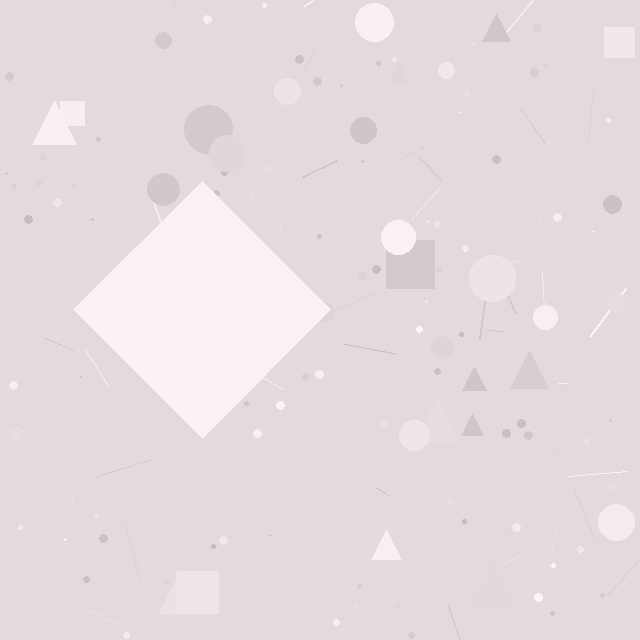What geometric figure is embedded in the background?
A diamond is embedded in the background.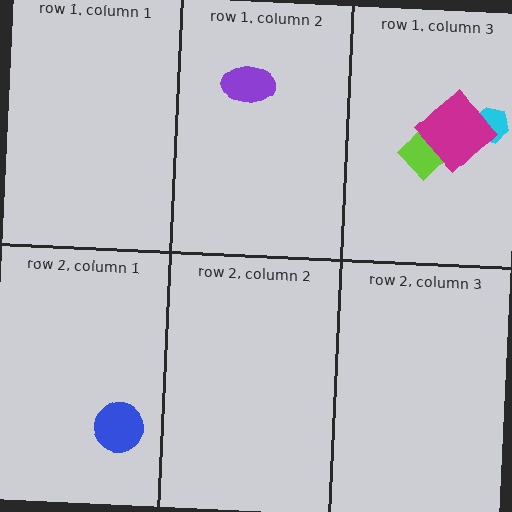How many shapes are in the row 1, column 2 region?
1.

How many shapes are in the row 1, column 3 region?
3.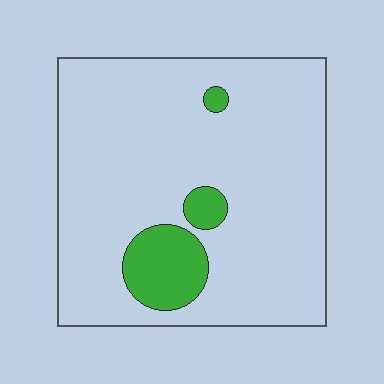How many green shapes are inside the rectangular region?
3.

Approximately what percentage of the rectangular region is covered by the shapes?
Approximately 10%.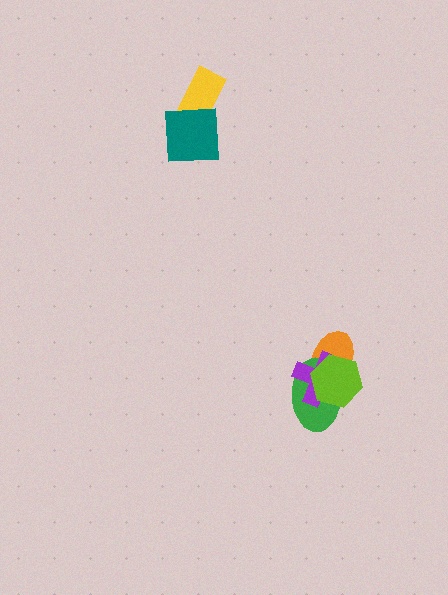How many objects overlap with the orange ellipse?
3 objects overlap with the orange ellipse.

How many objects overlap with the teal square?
1 object overlaps with the teal square.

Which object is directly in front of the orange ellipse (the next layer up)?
The green ellipse is directly in front of the orange ellipse.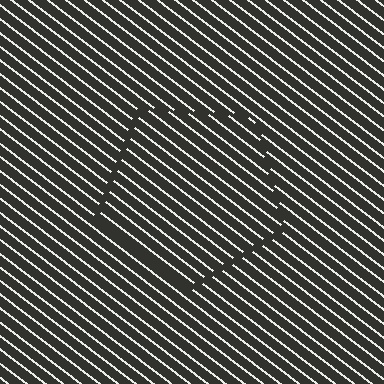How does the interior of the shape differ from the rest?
The interior of the shape contains the same grating, shifted by half a period — the contour is defined by the phase discontinuity where line-ends from the inner and outer gratings abut.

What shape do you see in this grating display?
An illusory pentagon. The interior of the shape contains the same grating, shifted by half a period — the contour is defined by the phase discontinuity where line-ends from the inner and outer gratings abut.